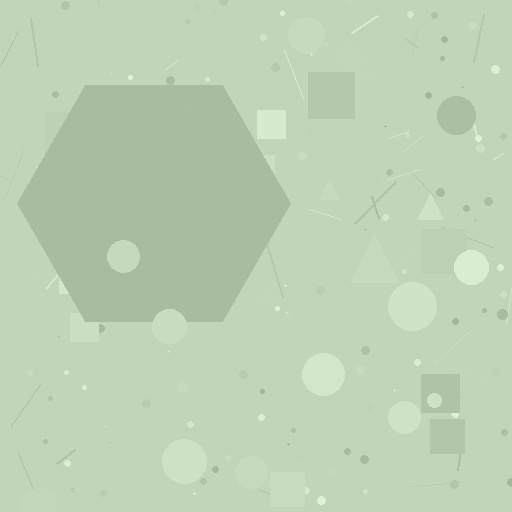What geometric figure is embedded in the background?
A hexagon is embedded in the background.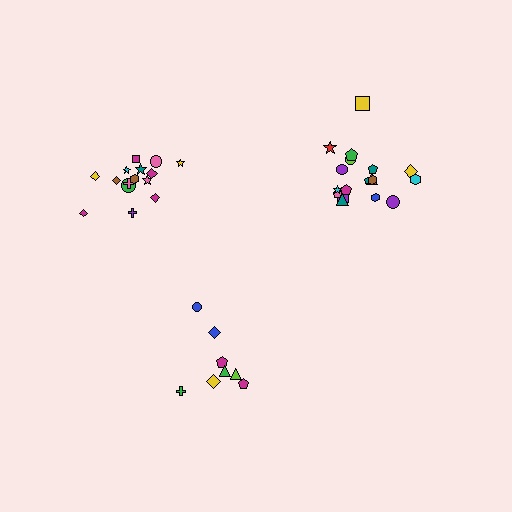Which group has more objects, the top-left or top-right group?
The top-right group.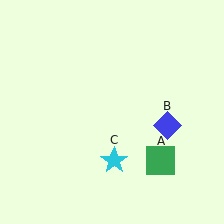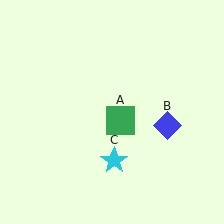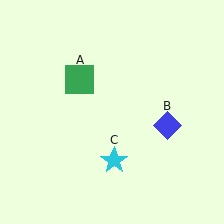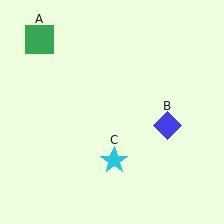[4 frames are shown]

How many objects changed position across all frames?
1 object changed position: green square (object A).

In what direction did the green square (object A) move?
The green square (object A) moved up and to the left.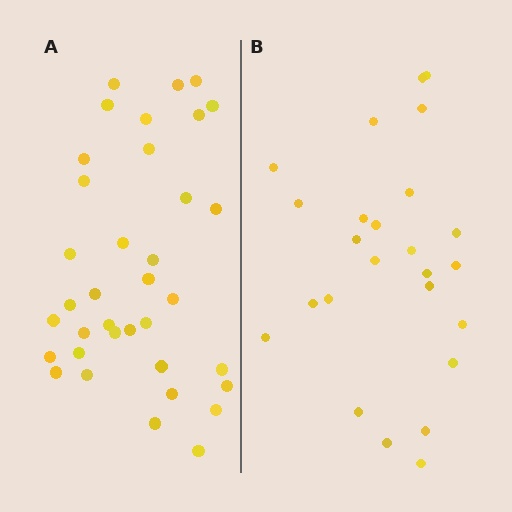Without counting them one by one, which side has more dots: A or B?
Region A (the left region) has more dots.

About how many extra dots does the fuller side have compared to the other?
Region A has roughly 12 or so more dots than region B.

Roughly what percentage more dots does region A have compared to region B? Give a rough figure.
About 45% more.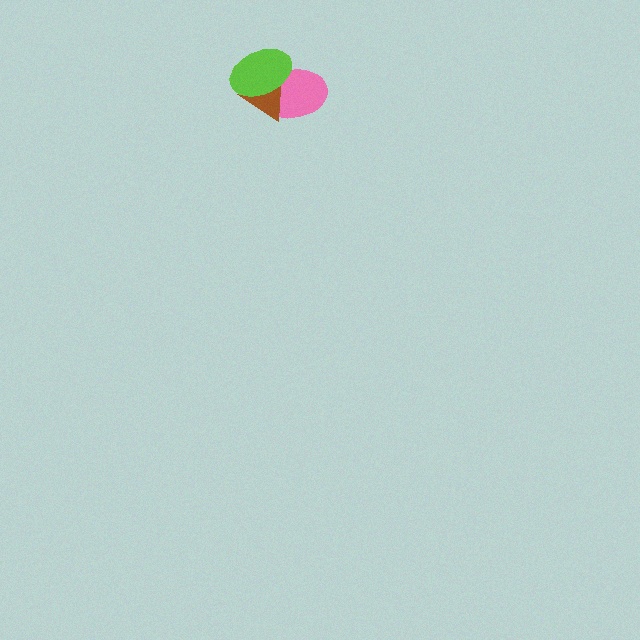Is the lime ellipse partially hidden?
No, no other shape covers it.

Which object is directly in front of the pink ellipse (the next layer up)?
The brown triangle is directly in front of the pink ellipse.